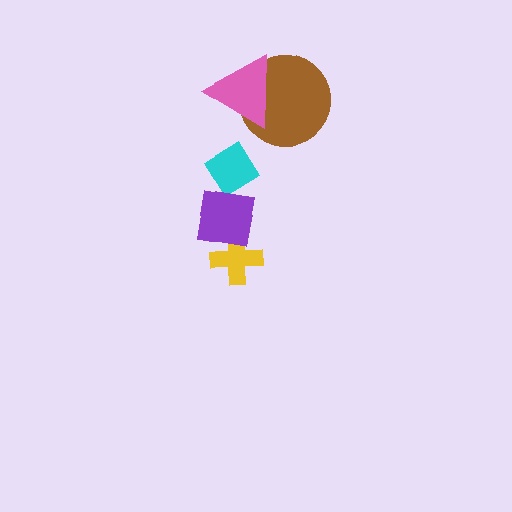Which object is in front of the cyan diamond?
The purple square is in front of the cyan diamond.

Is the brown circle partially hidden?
Yes, it is partially covered by another shape.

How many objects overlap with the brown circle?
1 object overlaps with the brown circle.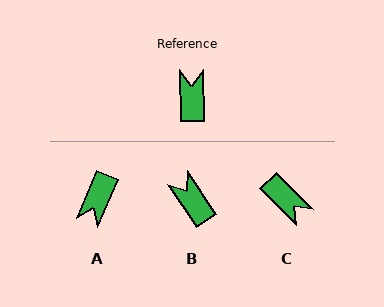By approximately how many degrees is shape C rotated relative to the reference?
Approximately 136 degrees clockwise.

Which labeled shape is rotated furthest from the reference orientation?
A, about 156 degrees away.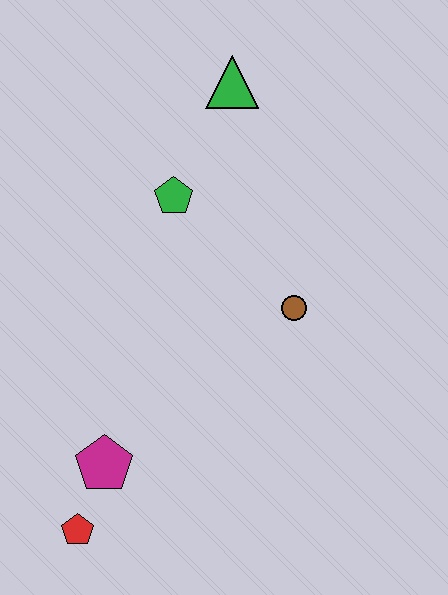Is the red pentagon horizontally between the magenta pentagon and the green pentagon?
No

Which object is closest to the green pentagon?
The green triangle is closest to the green pentagon.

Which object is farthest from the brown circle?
The red pentagon is farthest from the brown circle.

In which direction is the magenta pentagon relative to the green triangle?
The magenta pentagon is below the green triangle.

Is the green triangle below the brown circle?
No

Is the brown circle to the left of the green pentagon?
No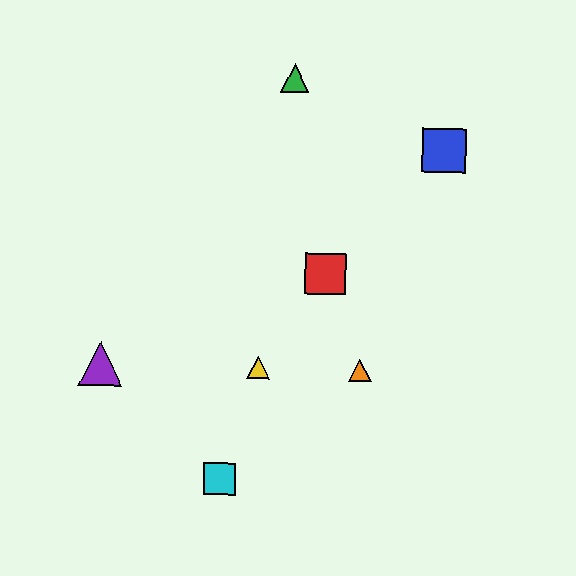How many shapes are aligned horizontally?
3 shapes (the yellow triangle, the purple triangle, the orange triangle) are aligned horizontally.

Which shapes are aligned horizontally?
The yellow triangle, the purple triangle, the orange triangle are aligned horizontally.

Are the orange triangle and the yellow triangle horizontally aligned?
Yes, both are at y≈370.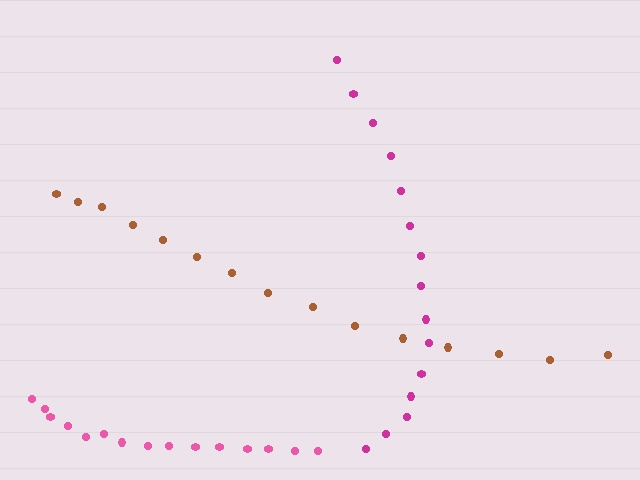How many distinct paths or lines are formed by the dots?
There are 3 distinct paths.